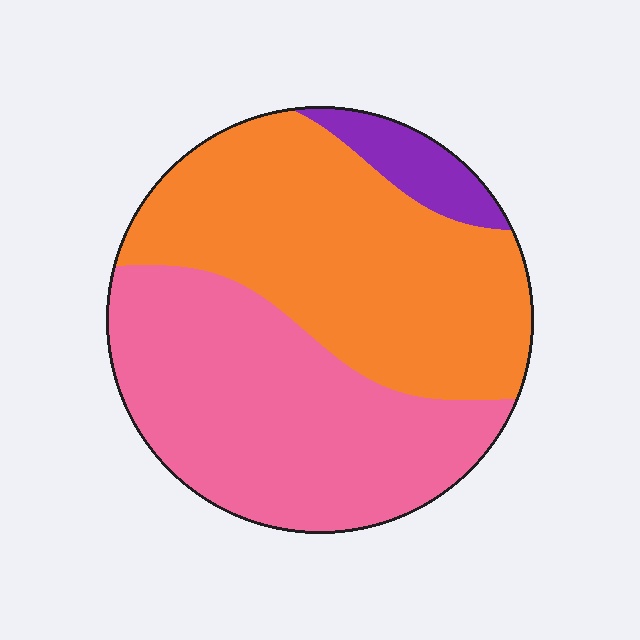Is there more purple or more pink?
Pink.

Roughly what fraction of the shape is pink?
Pink covers around 45% of the shape.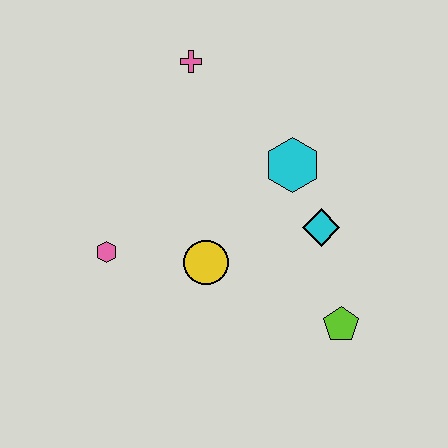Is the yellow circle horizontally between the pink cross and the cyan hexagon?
Yes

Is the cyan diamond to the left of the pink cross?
No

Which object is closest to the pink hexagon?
The yellow circle is closest to the pink hexagon.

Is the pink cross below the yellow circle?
No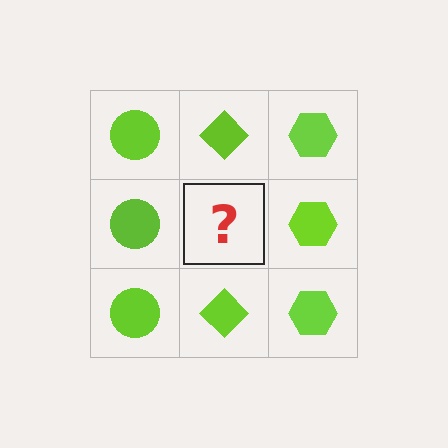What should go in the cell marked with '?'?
The missing cell should contain a lime diamond.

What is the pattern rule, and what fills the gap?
The rule is that each column has a consistent shape. The gap should be filled with a lime diamond.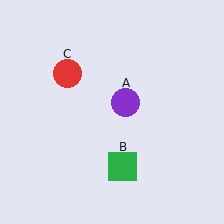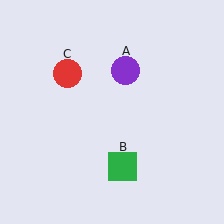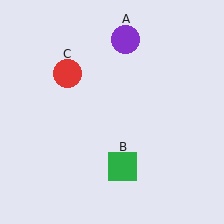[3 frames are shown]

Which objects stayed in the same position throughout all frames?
Green square (object B) and red circle (object C) remained stationary.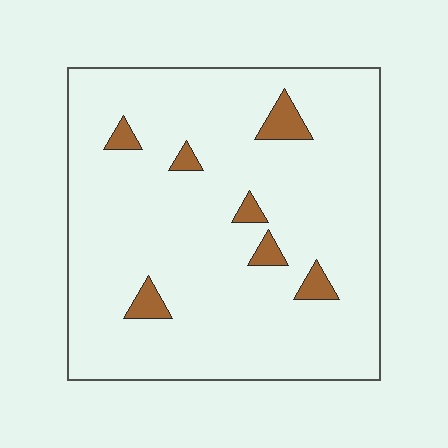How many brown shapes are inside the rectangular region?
7.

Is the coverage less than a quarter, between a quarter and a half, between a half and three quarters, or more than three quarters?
Less than a quarter.